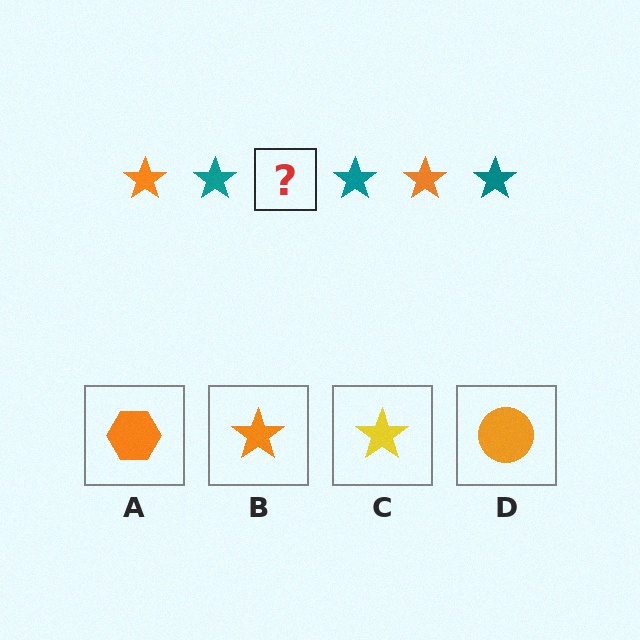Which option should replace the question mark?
Option B.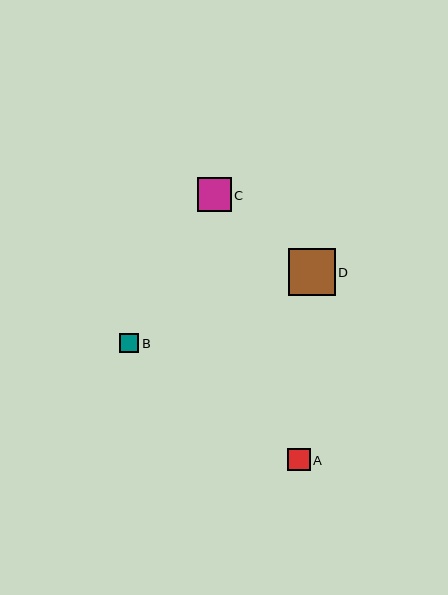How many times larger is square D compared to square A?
Square D is approximately 2.1 times the size of square A.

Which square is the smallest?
Square B is the smallest with a size of approximately 19 pixels.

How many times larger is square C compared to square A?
Square C is approximately 1.5 times the size of square A.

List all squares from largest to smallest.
From largest to smallest: D, C, A, B.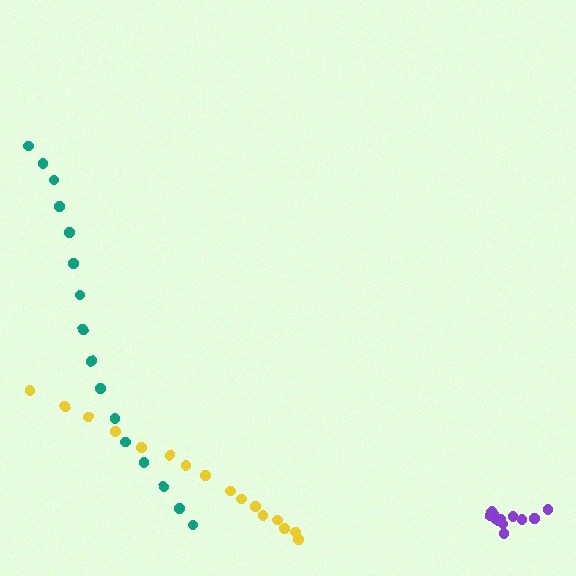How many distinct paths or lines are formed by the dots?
There are 3 distinct paths.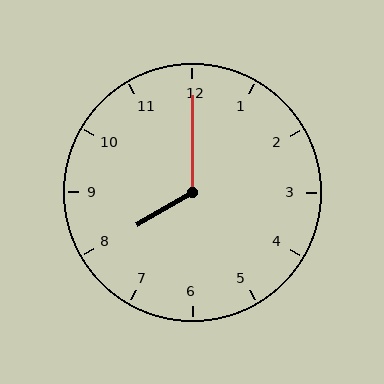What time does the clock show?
8:00.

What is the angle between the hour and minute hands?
Approximately 120 degrees.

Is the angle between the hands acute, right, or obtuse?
It is obtuse.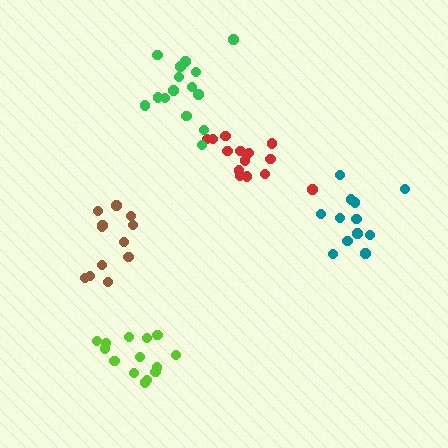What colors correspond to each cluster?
The clusters are colored: red, green, teal, brown, lime.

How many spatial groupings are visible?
There are 5 spatial groupings.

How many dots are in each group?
Group 1: 14 dots, Group 2: 15 dots, Group 3: 12 dots, Group 4: 12 dots, Group 5: 14 dots (67 total).